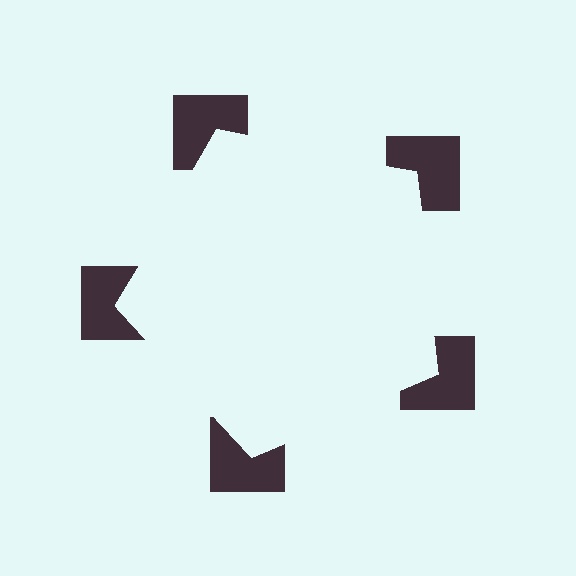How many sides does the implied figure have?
5 sides.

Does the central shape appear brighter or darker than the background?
It typically appears slightly brighter than the background, even though no actual brightness change is drawn.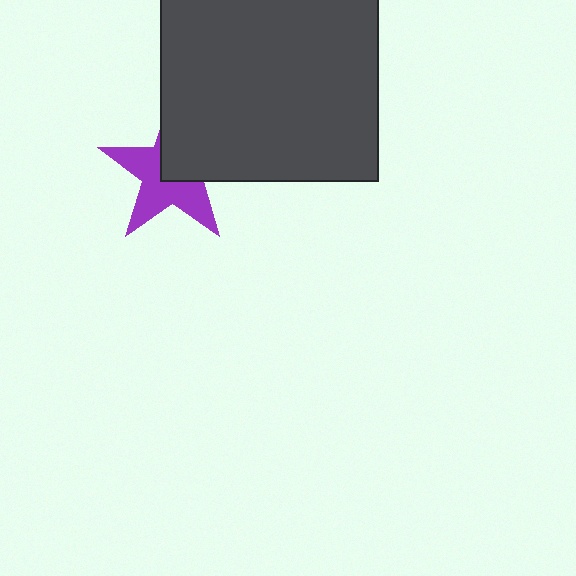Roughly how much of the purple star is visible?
About half of it is visible (roughly 56%).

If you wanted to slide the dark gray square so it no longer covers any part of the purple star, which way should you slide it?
Slide it toward the upper-right — that is the most direct way to separate the two shapes.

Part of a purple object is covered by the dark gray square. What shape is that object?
It is a star.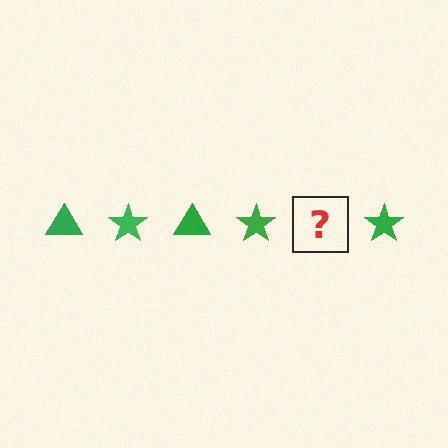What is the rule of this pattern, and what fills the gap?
The rule is that the pattern cycles through triangle, star shapes in green. The gap should be filled with a green triangle.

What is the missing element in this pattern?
The missing element is a green triangle.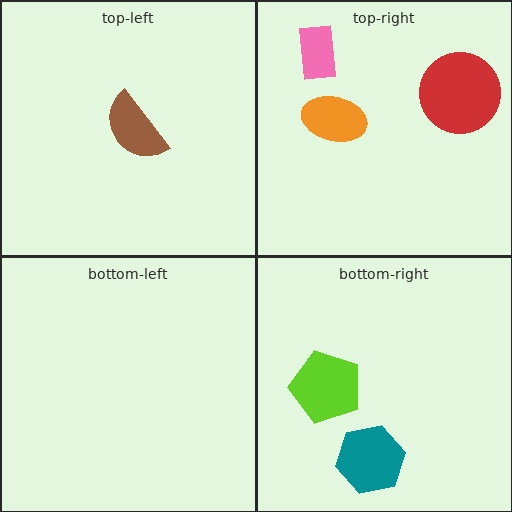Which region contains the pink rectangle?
The top-right region.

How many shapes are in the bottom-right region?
2.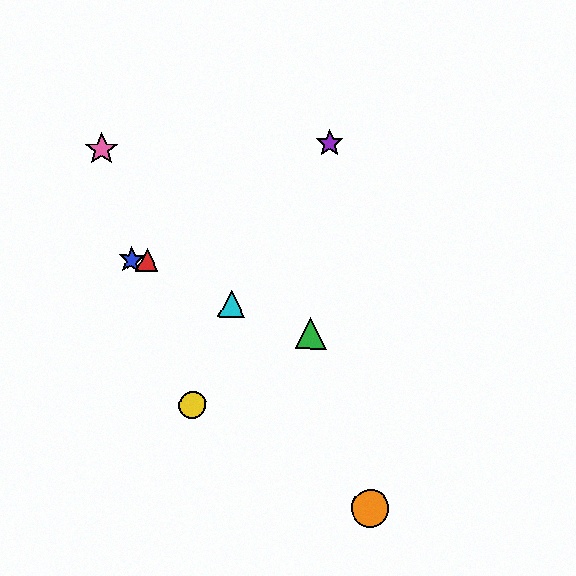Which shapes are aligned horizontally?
The red triangle, the blue star are aligned horizontally.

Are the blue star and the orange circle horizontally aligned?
No, the blue star is at y≈260 and the orange circle is at y≈508.